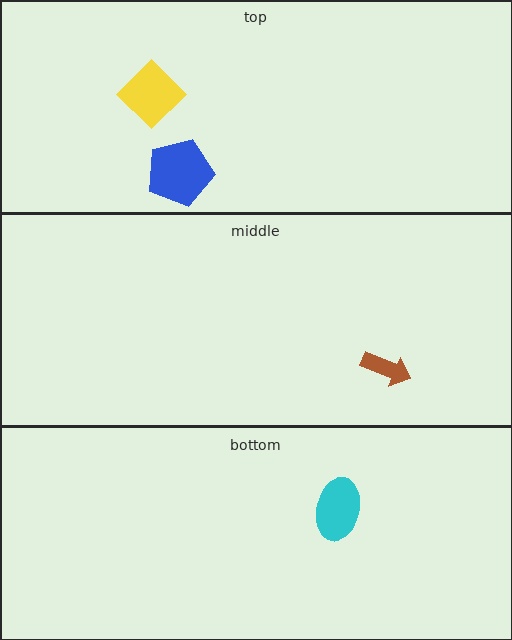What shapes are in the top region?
The blue pentagon, the yellow diamond.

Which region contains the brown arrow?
The middle region.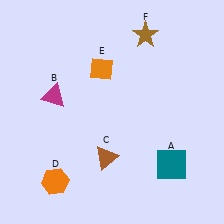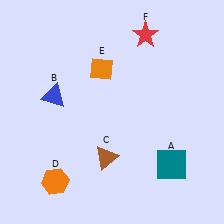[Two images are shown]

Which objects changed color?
B changed from magenta to blue. F changed from brown to red.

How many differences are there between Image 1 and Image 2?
There are 2 differences between the two images.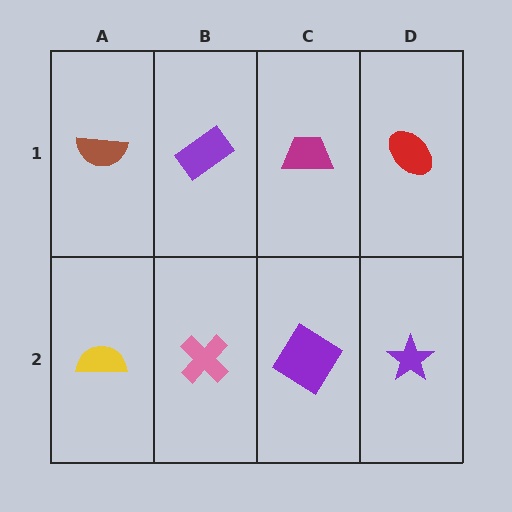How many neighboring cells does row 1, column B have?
3.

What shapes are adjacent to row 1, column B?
A pink cross (row 2, column B), a brown semicircle (row 1, column A), a magenta trapezoid (row 1, column C).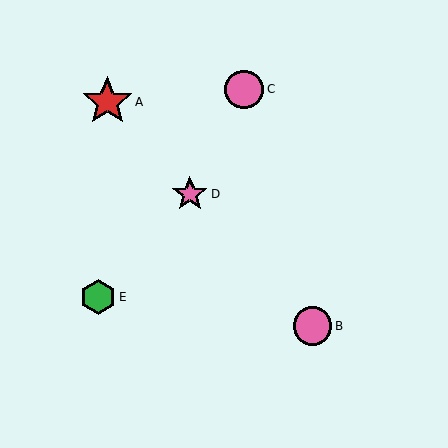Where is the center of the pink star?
The center of the pink star is at (190, 194).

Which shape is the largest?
The red star (labeled A) is the largest.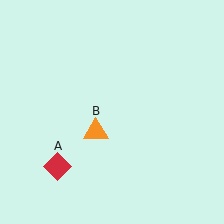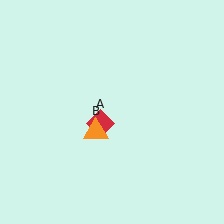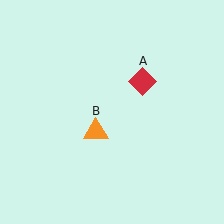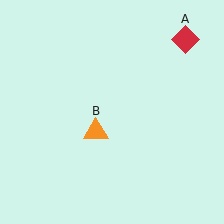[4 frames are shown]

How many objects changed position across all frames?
1 object changed position: red diamond (object A).